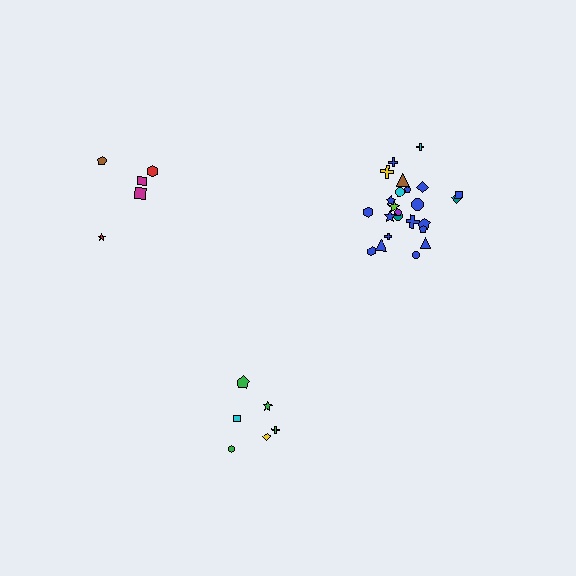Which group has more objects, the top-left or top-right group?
The top-right group.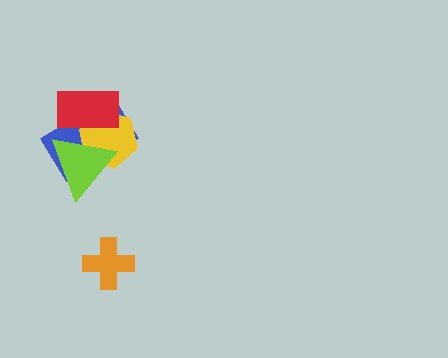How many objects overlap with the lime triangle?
3 objects overlap with the lime triangle.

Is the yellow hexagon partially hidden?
Yes, it is partially covered by another shape.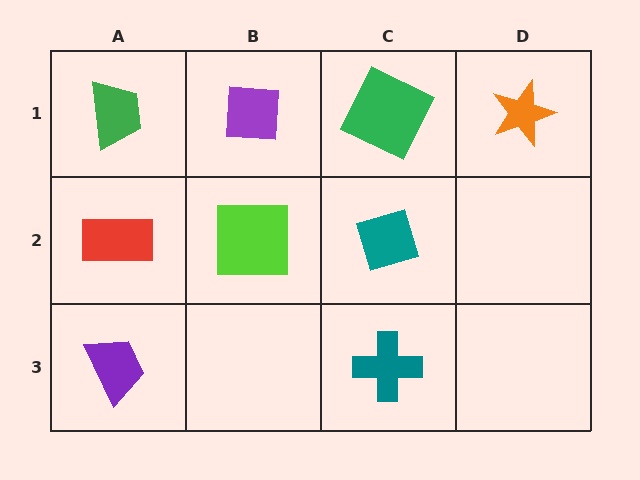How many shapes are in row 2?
3 shapes.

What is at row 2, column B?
A lime square.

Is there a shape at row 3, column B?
No, that cell is empty.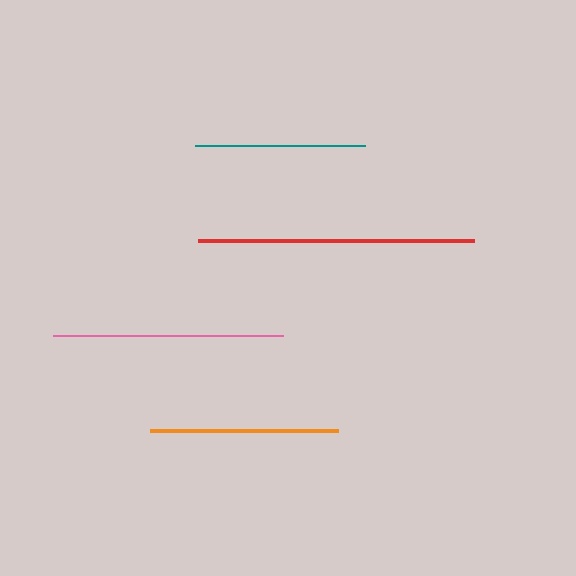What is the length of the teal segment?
The teal segment is approximately 170 pixels long.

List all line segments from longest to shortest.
From longest to shortest: red, pink, orange, teal.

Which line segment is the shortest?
The teal line is the shortest at approximately 170 pixels.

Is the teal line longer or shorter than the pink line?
The pink line is longer than the teal line.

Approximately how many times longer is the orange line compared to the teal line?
The orange line is approximately 1.1 times the length of the teal line.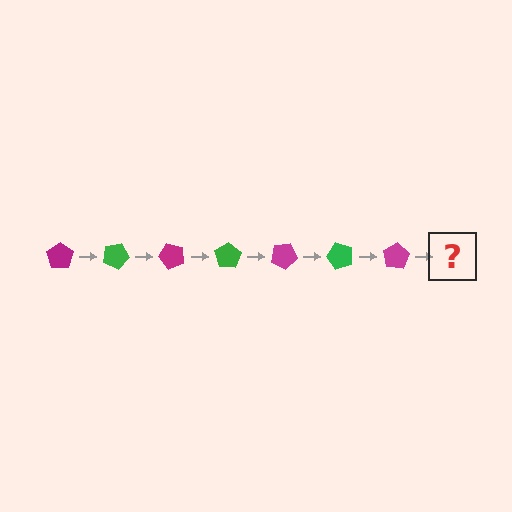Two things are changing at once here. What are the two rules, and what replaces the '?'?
The two rules are that it rotates 25 degrees each step and the color cycles through magenta and green. The '?' should be a green pentagon, rotated 175 degrees from the start.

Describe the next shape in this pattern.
It should be a green pentagon, rotated 175 degrees from the start.